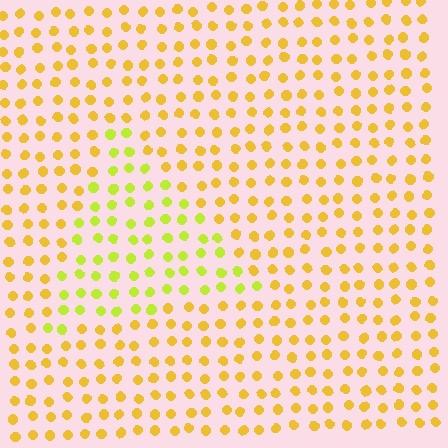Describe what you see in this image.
The image is filled with small yellow elements in a uniform arrangement. A triangle-shaped region is visible where the elements are tinted to a slightly different hue, forming a subtle color boundary.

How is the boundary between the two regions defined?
The boundary is defined purely by a slight shift in hue (about 31 degrees). Spacing, size, and orientation are identical on both sides.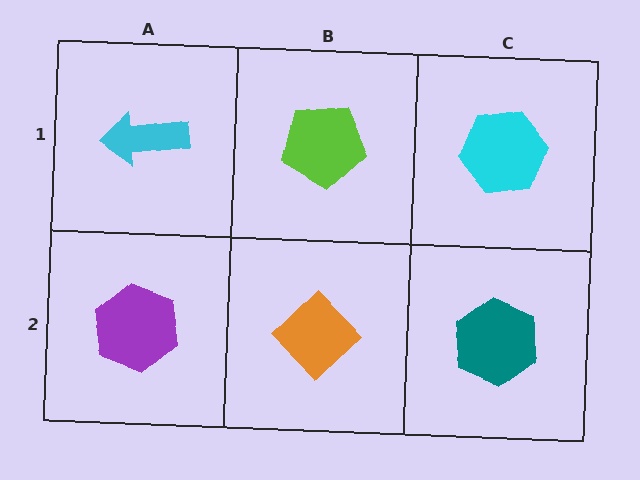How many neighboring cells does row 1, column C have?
2.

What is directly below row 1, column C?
A teal hexagon.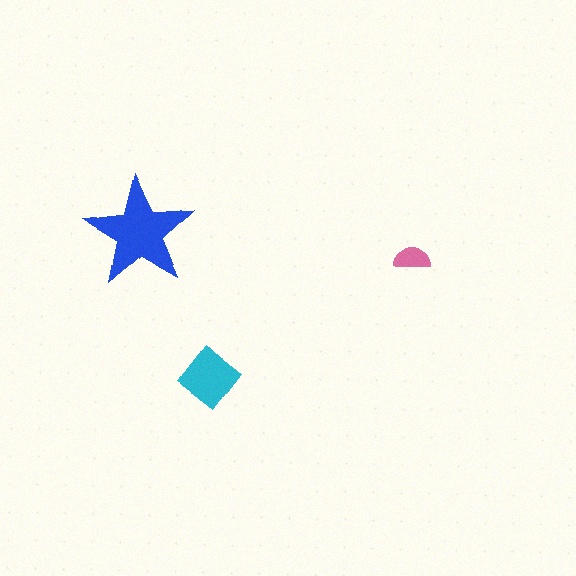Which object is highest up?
The blue star is topmost.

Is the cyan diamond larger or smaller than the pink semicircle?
Larger.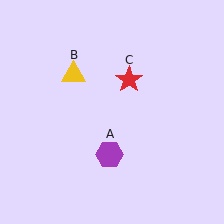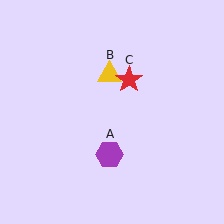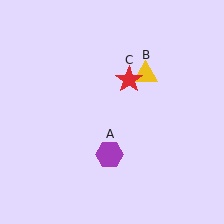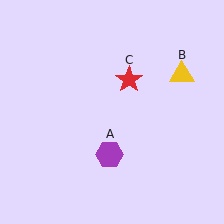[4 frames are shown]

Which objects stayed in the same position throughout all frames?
Purple hexagon (object A) and red star (object C) remained stationary.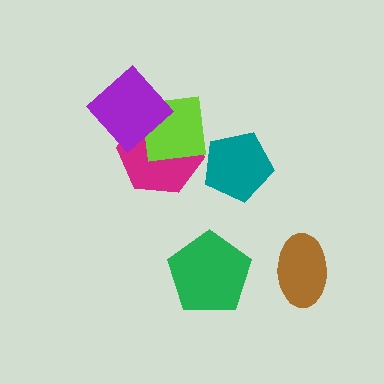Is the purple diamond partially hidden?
No, no other shape covers it.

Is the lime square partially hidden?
Yes, it is partially covered by another shape.